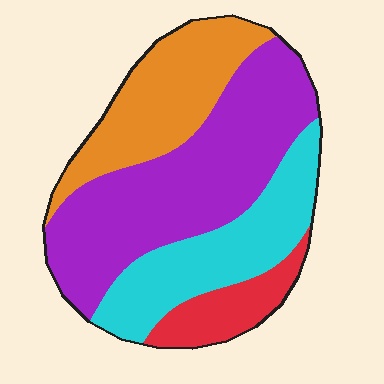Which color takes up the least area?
Red, at roughly 10%.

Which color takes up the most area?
Purple, at roughly 45%.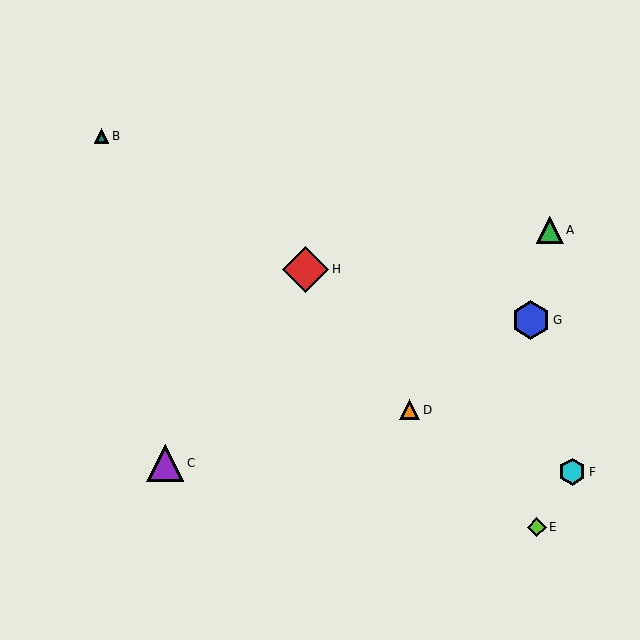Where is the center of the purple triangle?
The center of the purple triangle is at (165, 463).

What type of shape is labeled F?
Shape F is a cyan hexagon.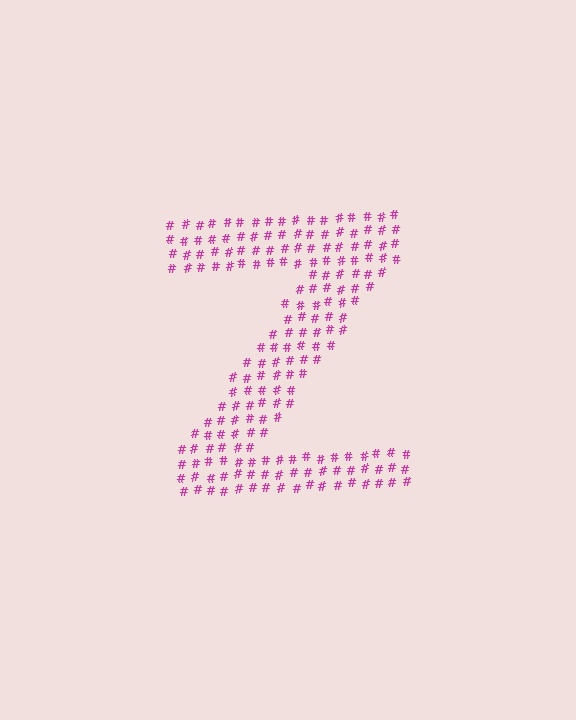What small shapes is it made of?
It is made of small hash symbols.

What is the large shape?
The large shape is the letter Z.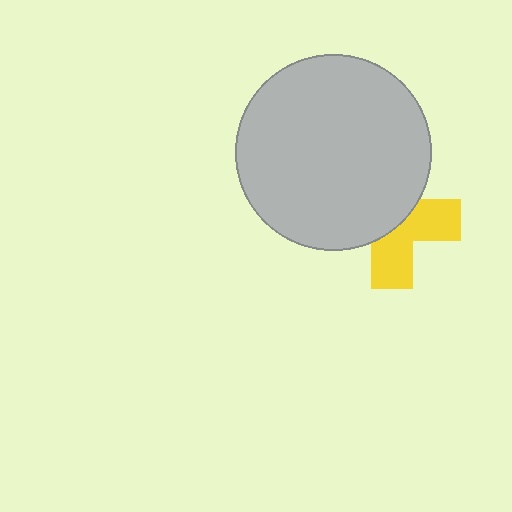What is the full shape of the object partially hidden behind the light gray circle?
The partially hidden object is a yellow cross.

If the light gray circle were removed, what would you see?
You would see the complete yellow cross.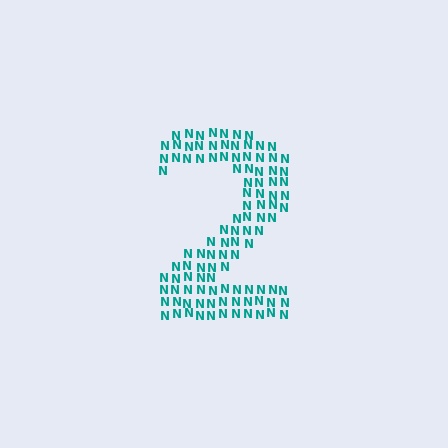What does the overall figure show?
The overall figure shows the digit 2.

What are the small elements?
The small elements are letter N's.